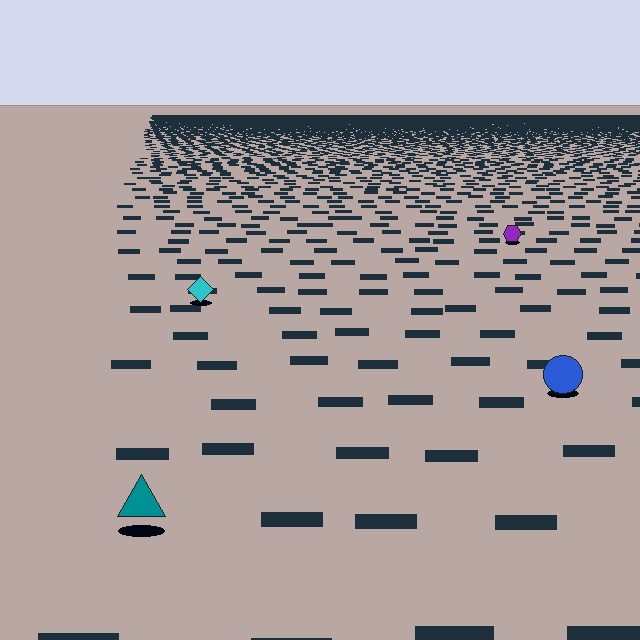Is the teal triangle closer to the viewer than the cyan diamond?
Yes. The teal triangle is closer — you can tell from the texture gradient: the ground texture is coarser near it.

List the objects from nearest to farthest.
From nearest to farthest: the teal triangle, the blue circle, the cyan diamond, the purple hexagon.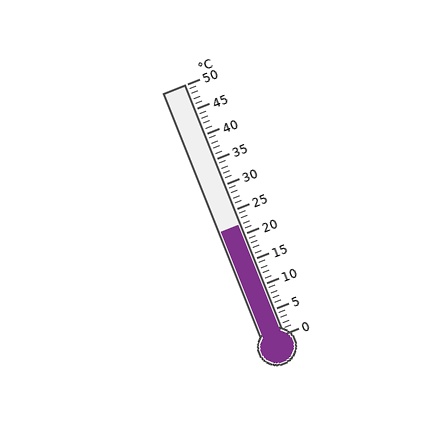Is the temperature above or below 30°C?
The temperature is below 30°C.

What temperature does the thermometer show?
The thermometer shows approximately 22°C.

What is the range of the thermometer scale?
The thermometer scale ranges from 0°C to 50°C.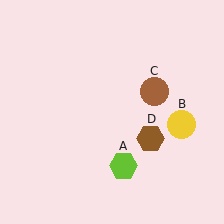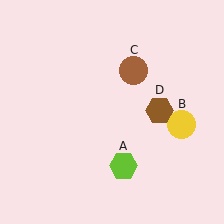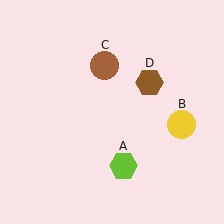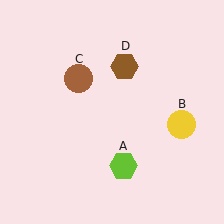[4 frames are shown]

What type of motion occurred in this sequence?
The brown circle (object C), brown hexagon (object D) rotated counterclockwise around the center of the scene.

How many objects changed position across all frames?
2 objects changed position: brown circle (object C), brown hexagon (object D).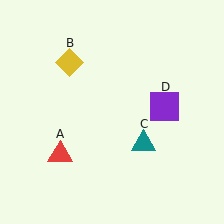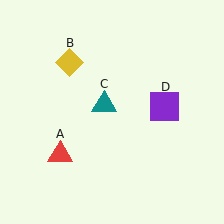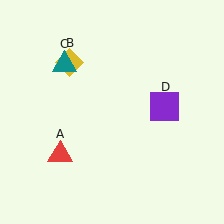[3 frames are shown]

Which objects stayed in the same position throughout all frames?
Red triangle (object A) and yellow diamond (object B) and purple square (object D) remained stationary.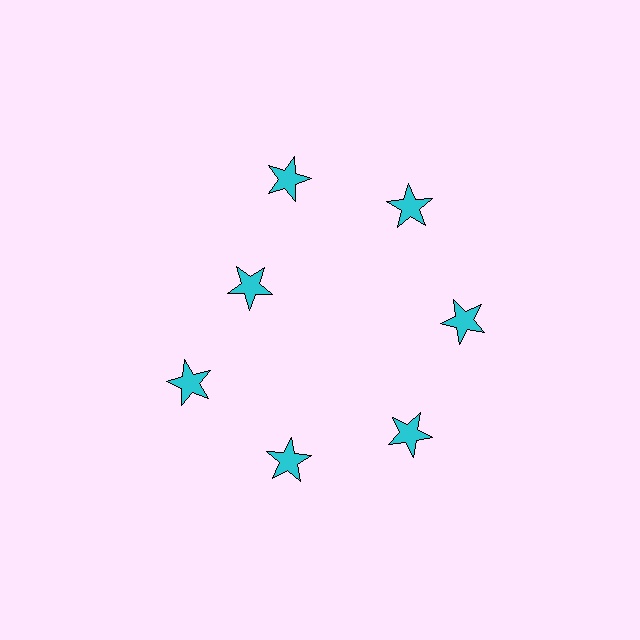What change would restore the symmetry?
The symmetry would be restored by moving it outward, back onto the ring so that all 7 stars sit at equal angles and equal distance from the center.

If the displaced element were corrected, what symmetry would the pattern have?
It would have 7-fold rotational symmetry — the pattern would map onto itself every 51 degrees.